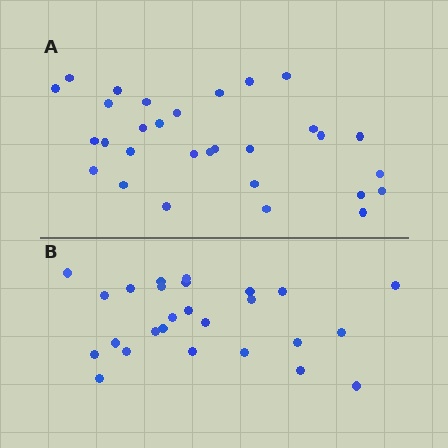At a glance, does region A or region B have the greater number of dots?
Region A (the top region) has more dots.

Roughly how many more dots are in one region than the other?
Region A has about 4 more dots than region B.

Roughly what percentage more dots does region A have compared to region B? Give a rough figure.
About 15% more.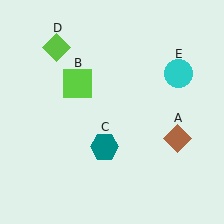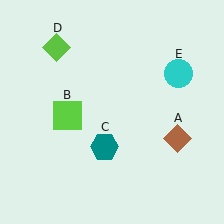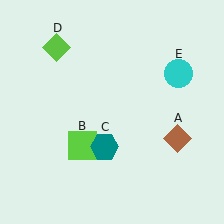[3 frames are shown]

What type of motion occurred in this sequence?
The lime square (object B) rotated counterclockwise around the center of the scene.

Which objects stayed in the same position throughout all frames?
Brown diamond (object A) and teal hexagon (object C) and lime diamond (object D) and cyan circle (object E) remained stationary.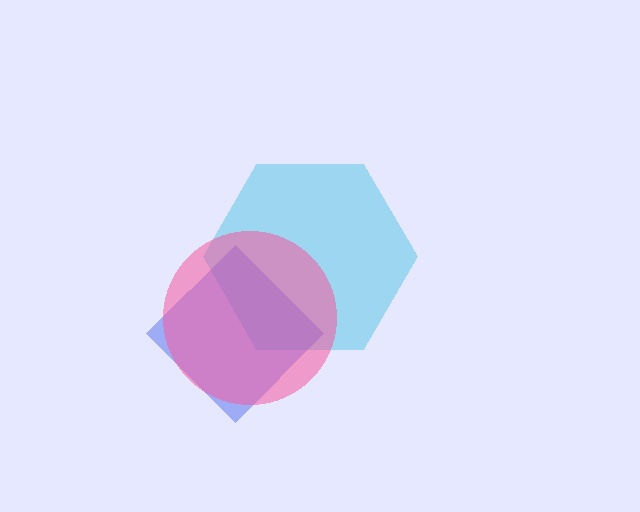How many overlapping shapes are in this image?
There are 3 overlapping shapes in the image.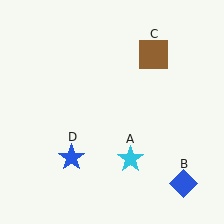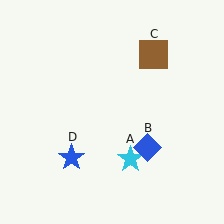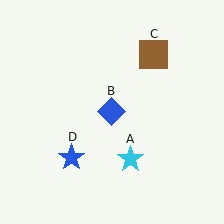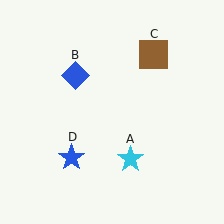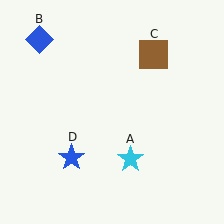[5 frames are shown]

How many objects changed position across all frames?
1 object changed position: blue diamond (object B).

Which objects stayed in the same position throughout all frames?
Cyan star (object A) and brown square (object C) and blue star (object D) remained stationary.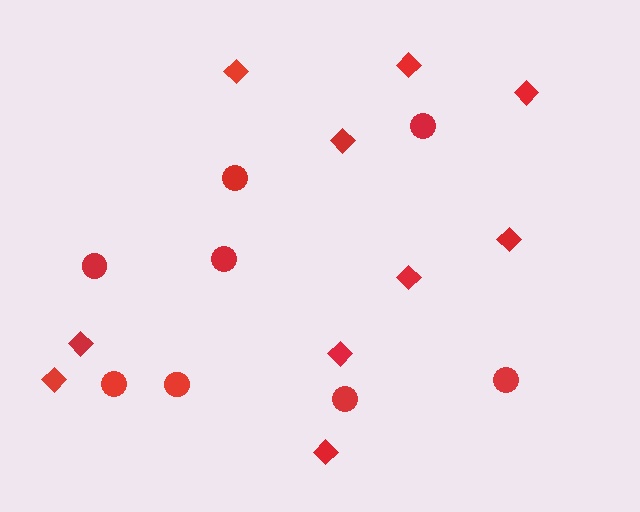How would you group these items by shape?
There are 2 groups: one group of circles (8) and one group of diamonds (10).